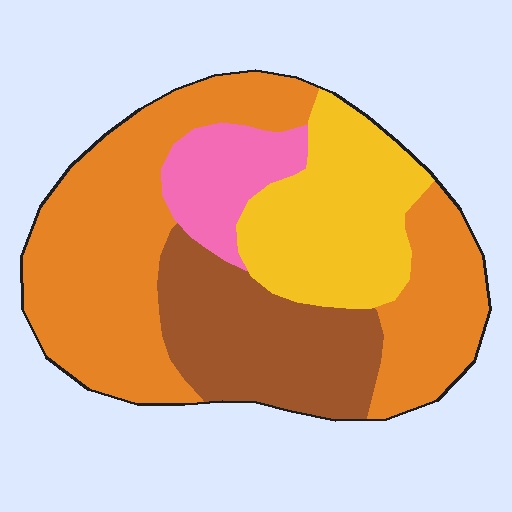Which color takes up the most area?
Orange, at roughly 45%.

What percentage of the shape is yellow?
Yellow takes up between a sixth and a third of the shape.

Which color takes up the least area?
Pink, at roughly 10%.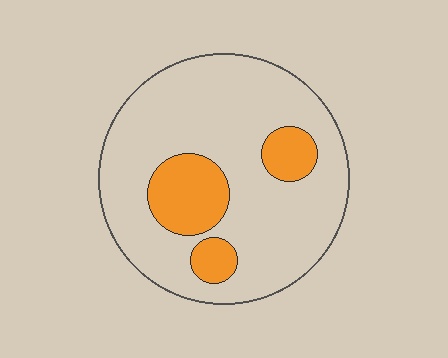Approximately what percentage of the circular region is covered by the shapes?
Approximately 20%.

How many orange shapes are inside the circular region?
3.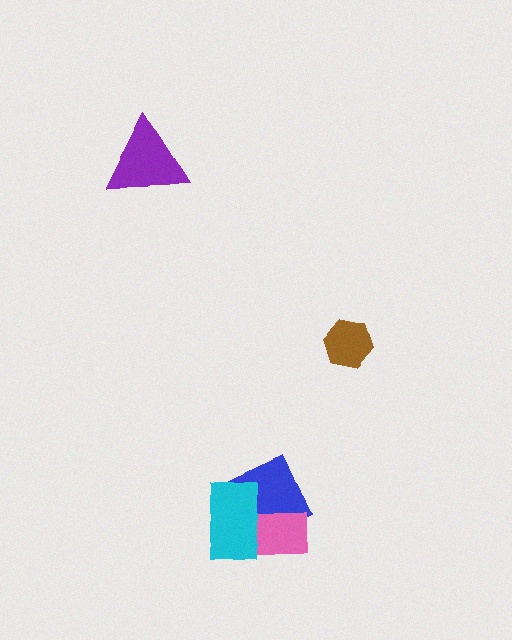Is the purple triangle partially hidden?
No, no other shape covers it.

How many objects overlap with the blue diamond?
2 objects overlap with the blue diamond.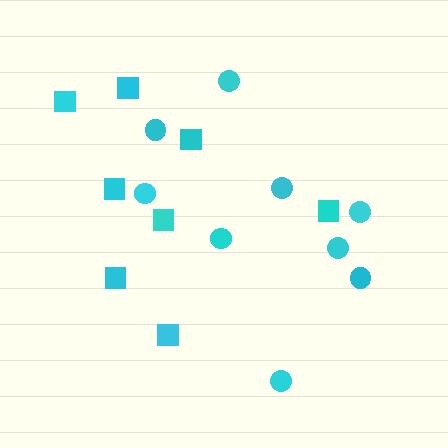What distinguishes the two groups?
There are 2 groups: one group of circles (9) and one group of squares (8).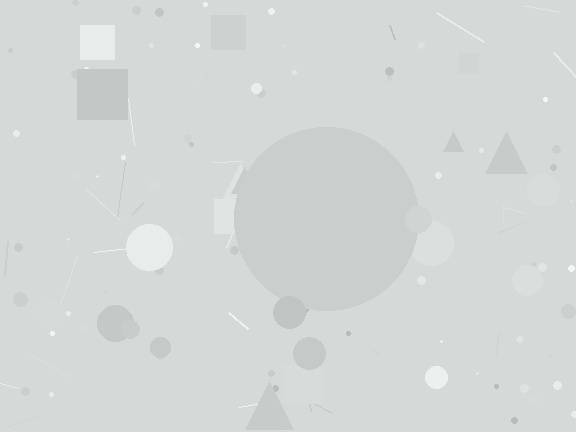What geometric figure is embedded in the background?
A circle is embedded in the background.